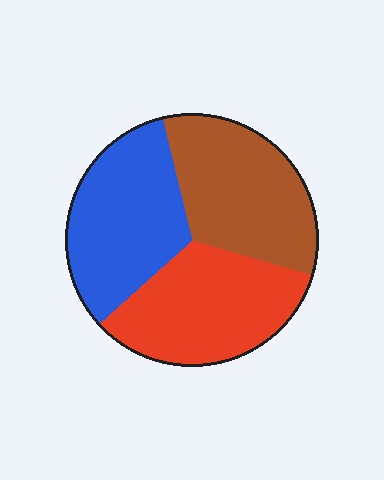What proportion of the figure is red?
Red takes up about one third (1/3) of the figure.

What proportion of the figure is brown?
Brown covers roughly 35% of the figure.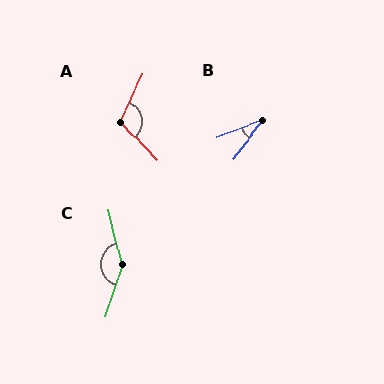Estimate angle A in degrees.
Approximately 111 degrees.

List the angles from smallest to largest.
B (32°), A (111°), C (149°).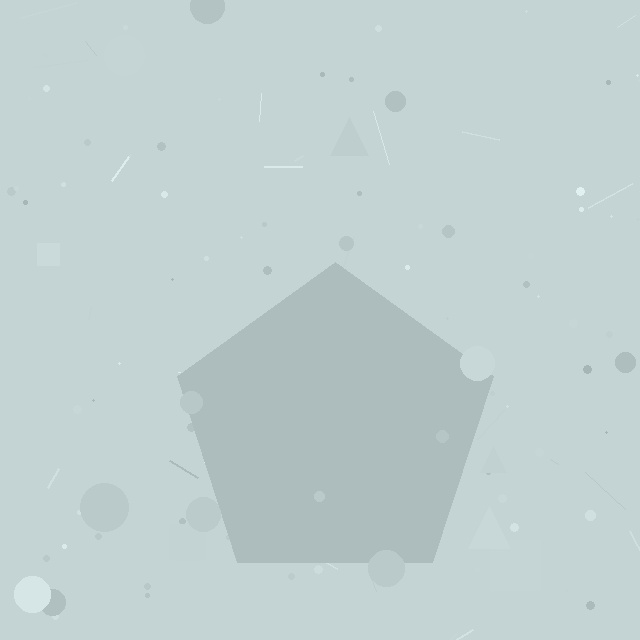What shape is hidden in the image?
A pentagon is hidden in the image.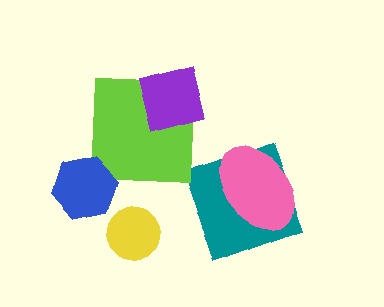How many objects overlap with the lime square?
1 object overlaps with the lime square.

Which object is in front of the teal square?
The pink ellipse is in front of the teal square.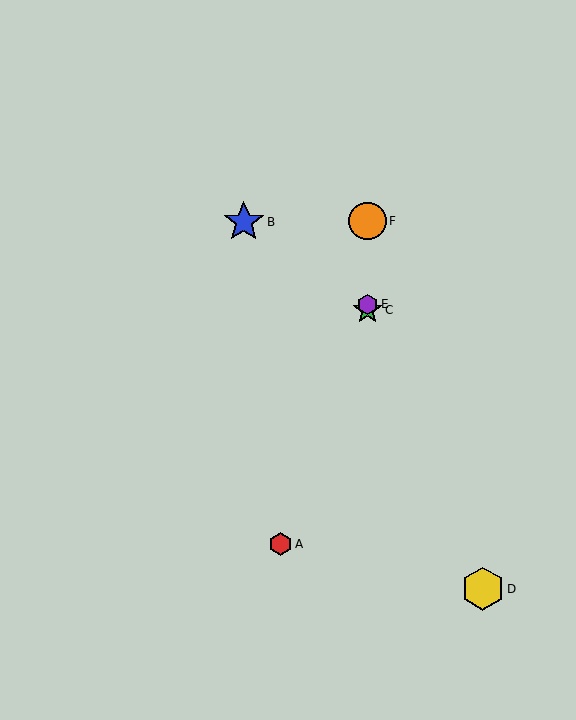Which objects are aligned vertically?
Objects C, E, F are aligned vertically.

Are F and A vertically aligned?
No, F is at x≈368 and A is at x≈281.